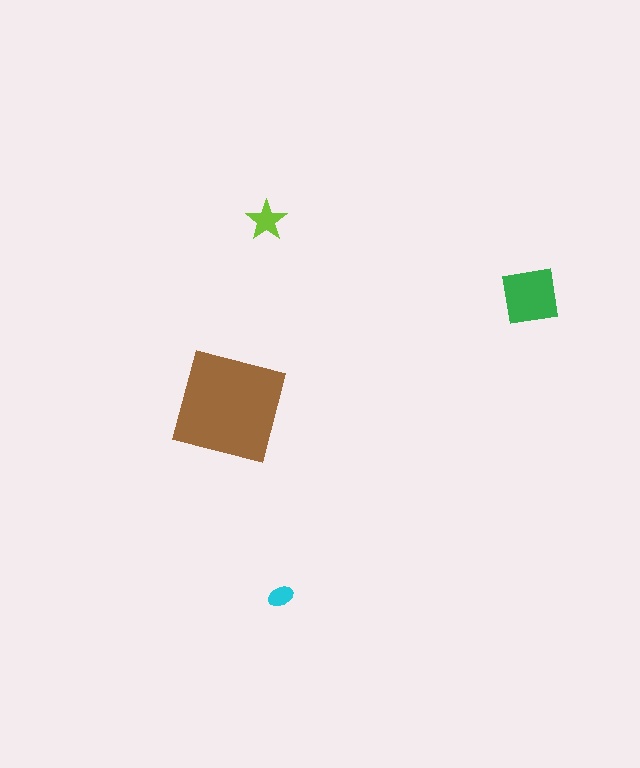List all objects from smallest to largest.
The cyan ellipse, the lime star, the green square, the brown square.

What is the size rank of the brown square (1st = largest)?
1st.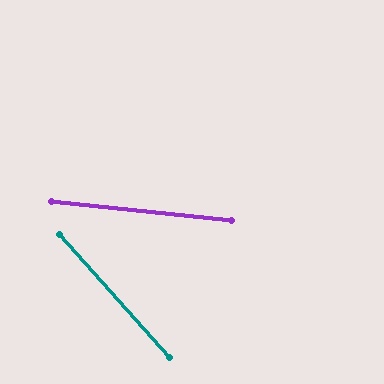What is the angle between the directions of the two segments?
Approximately 42 degrees.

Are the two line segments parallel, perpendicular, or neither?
Neither parallel nor perpendicular — they differ by about 42°.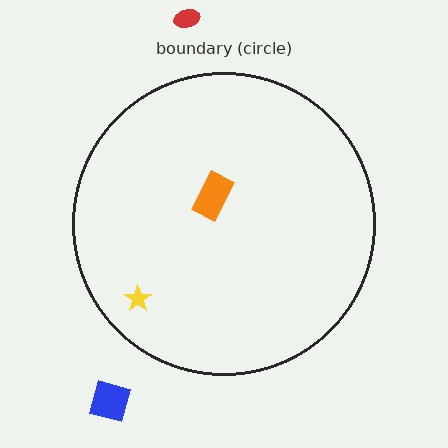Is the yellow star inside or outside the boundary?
Inside.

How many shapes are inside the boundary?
2 inside, 2 outside.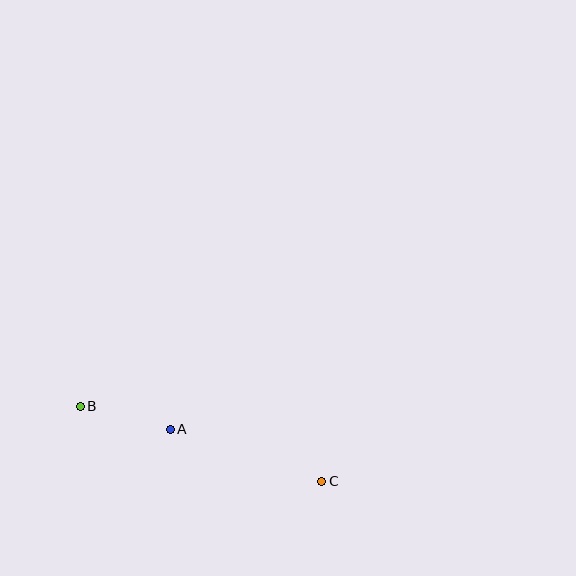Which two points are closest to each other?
Points A and B are closest to each other.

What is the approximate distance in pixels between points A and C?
The distance between A and C is approximately 160 pixels.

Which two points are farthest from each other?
Points B and C are farthest from each other.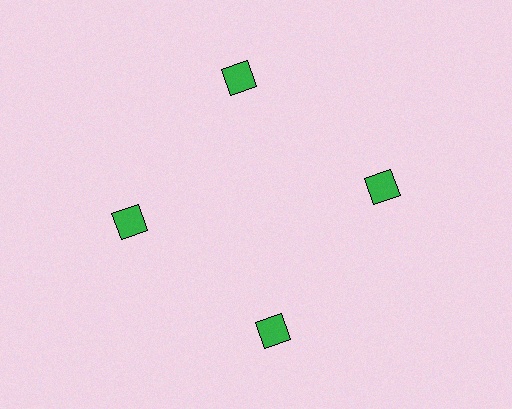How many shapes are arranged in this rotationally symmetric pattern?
There are 4 shapes, arranged in 4 groups of 1.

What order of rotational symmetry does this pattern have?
This pattern has 4-fold rotational symmetry.